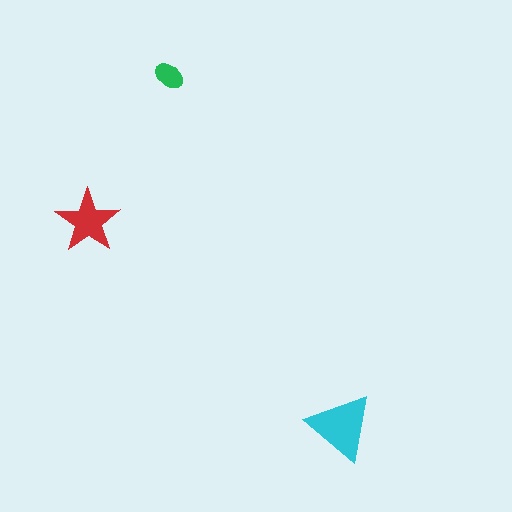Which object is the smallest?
The green ellipse.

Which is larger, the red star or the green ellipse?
The red star.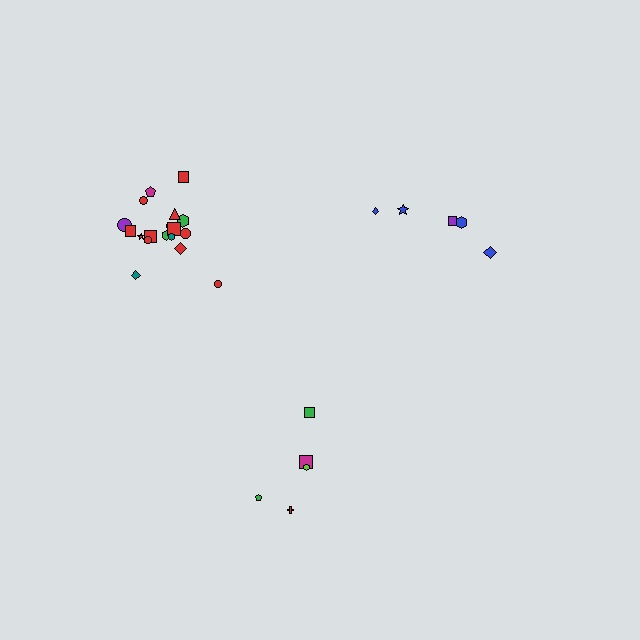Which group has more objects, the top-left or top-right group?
The top-left group.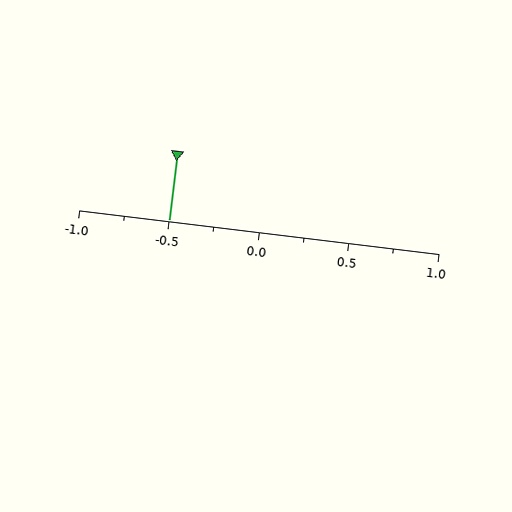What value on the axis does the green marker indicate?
The marker indicates approximately -0.5.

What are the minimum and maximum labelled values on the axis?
The axis runs from -1.0 to 1.0.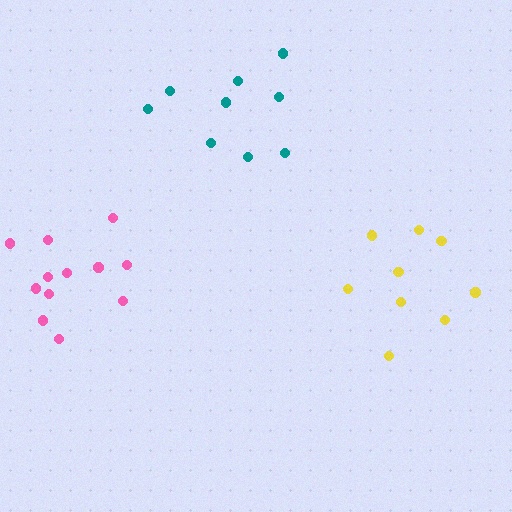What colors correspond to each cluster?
The clusters are colored: pink, yellow, teal.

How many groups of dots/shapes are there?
There are 3 groups.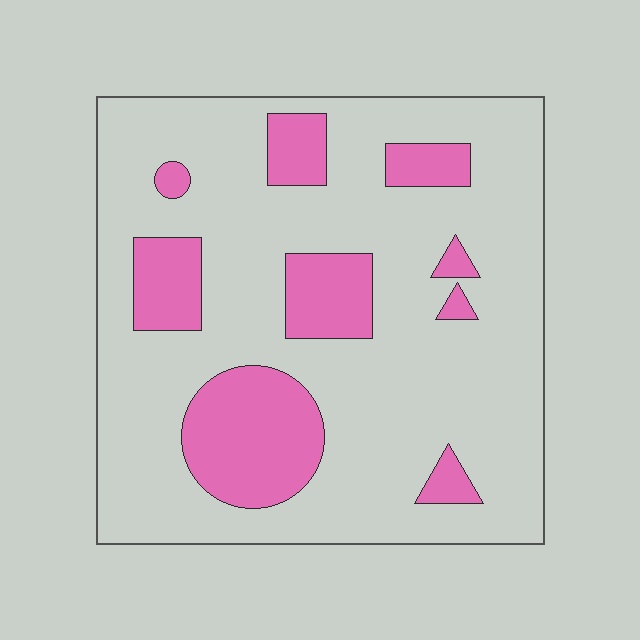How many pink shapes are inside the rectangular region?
9.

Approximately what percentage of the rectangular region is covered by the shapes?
Approximately 20%.